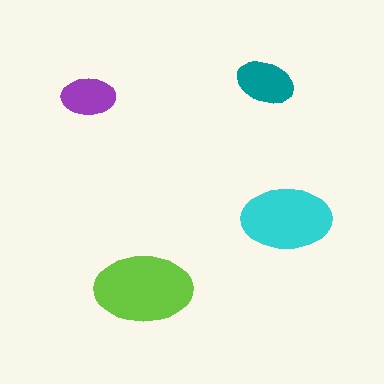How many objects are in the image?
There are 4 objects in the image.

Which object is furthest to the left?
The purple ellipse is leftmost.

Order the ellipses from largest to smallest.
the lime one, the cyan one, the teal one, the purple one.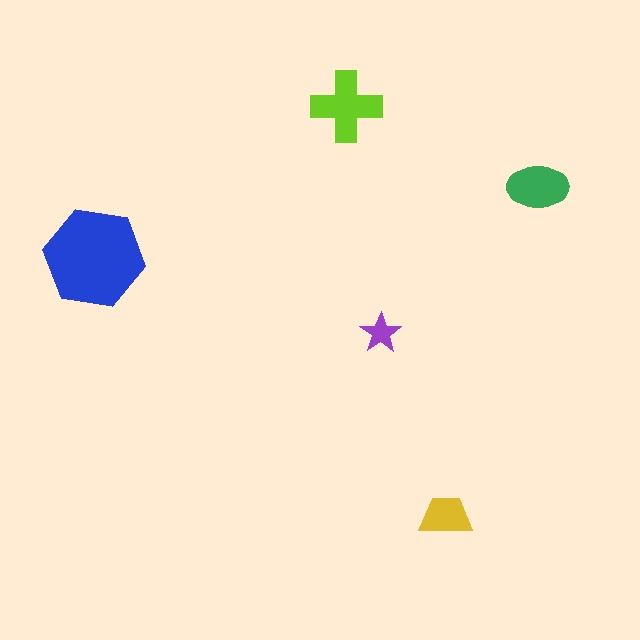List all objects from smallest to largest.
The purple star, the yellow trapezoid, the green ellipse, the lime cross, the blue hexagon.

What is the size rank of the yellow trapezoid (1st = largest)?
4th.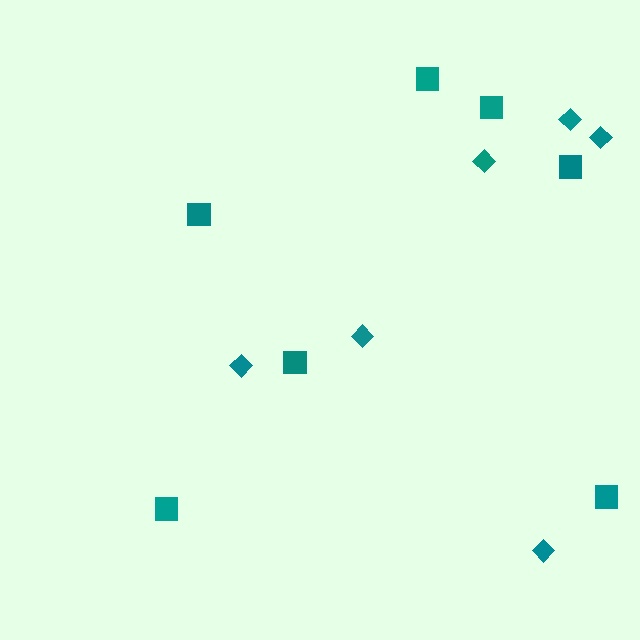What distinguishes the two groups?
There are 2 groups: one group of squares (7) and one group of diamonds (6).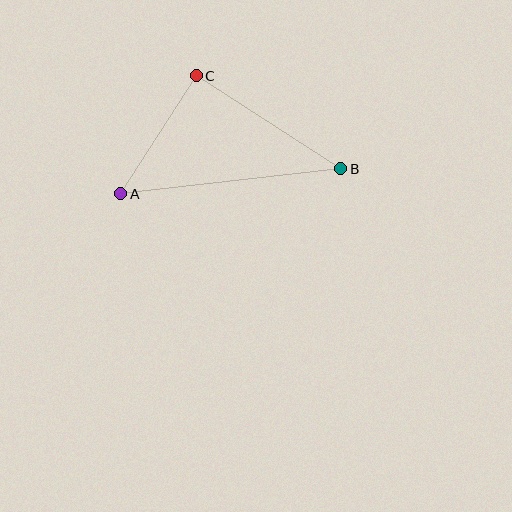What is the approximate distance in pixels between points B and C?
The distance between B and C is approximately 172 pixels.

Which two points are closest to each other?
Points A and C are closest to each other.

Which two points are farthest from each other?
Points A and B are farthest from each other.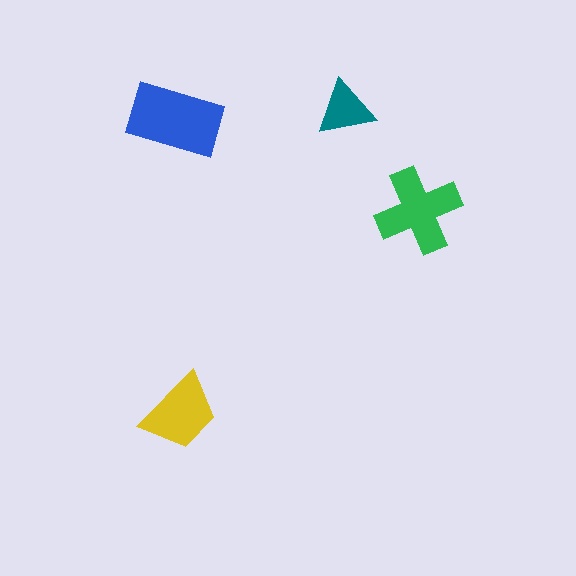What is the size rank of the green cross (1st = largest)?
2nd.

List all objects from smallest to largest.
The teal triangle, the yellow trapezoid, the green cross, the blue rectangle.